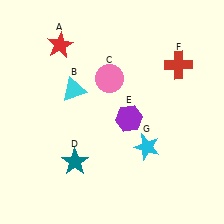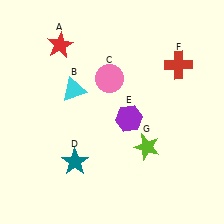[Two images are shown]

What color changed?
The star (G) changed from cyan in Image 1 to lime in Image 2.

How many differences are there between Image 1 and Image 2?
There is 1 difference between the two images.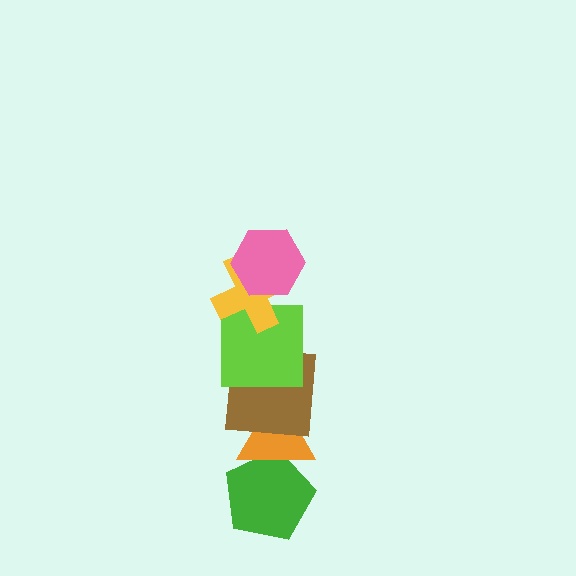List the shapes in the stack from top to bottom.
From top to bottom: the pink hexagon, the yellow cross, the lime square, the brown square, the orange triangle, the green pentagon.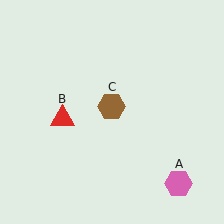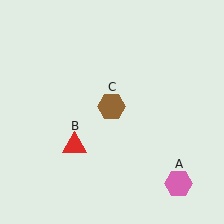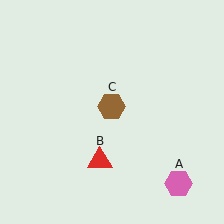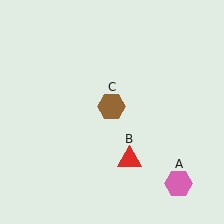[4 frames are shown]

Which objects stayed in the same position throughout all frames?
Pink hexagon (object A) and brown hexagon (object C) remained stationary.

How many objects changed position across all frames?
1 object changed position: red triangle (object B).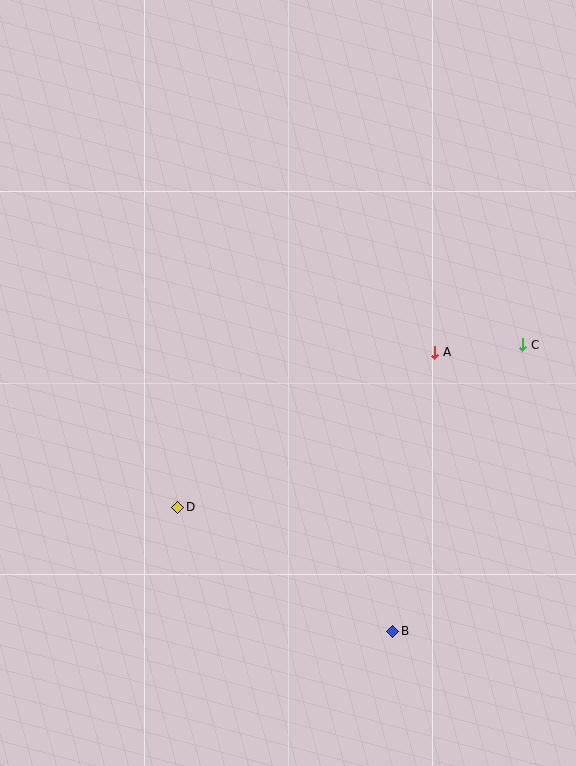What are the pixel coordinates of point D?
Point D is at (178, 507).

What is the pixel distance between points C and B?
The distance between C and B is 315 pixels.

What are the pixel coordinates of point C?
Point C is at (523, 345).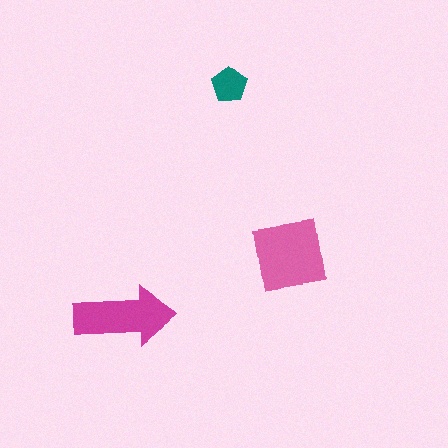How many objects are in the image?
There are 3 objects in the image.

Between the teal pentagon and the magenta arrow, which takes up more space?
The magenta arrow.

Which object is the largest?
The pink square.